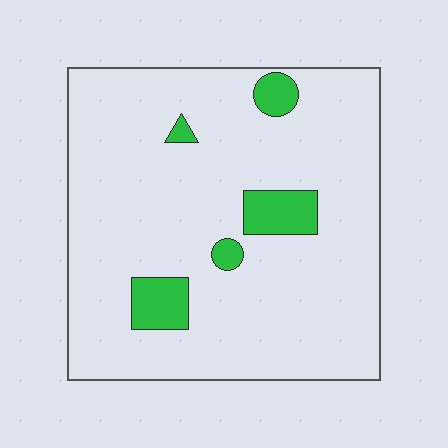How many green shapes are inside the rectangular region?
5.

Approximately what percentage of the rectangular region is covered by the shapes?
Approximately 10%.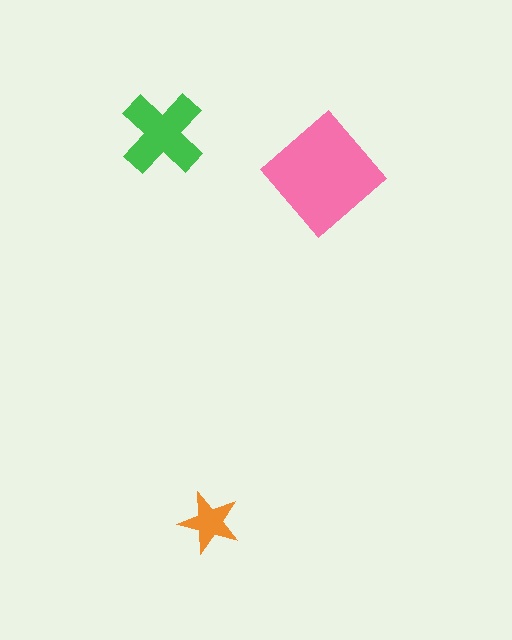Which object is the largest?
The pink diamond.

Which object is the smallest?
The orange star.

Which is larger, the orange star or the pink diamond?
The pink diamond.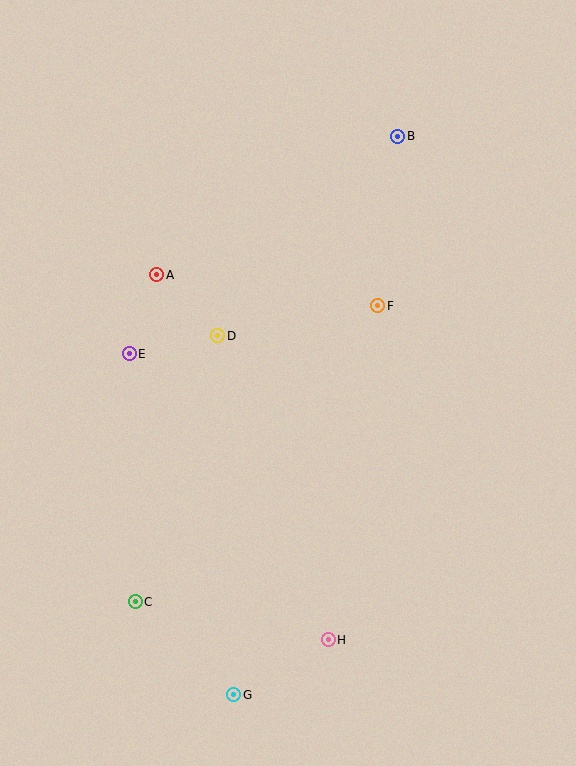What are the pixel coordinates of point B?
Point B is at (398, 136).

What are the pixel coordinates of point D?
Point D is at (218, 336).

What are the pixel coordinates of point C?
Point C is at (135, 602).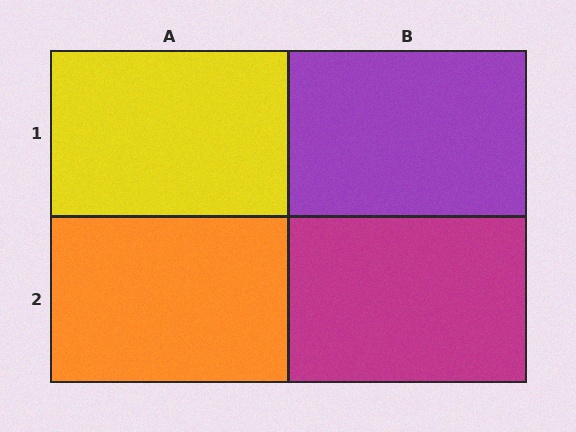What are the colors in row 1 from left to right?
Yellow, purple.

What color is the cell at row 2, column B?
Magenta.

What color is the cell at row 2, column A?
Orange.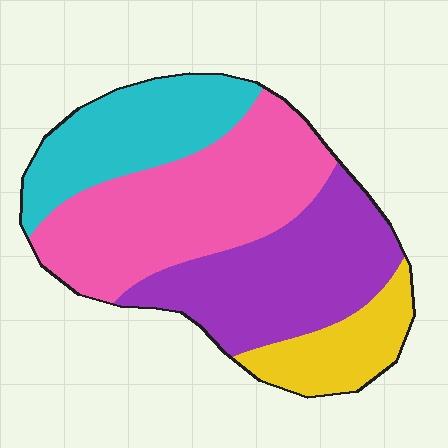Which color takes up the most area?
Pink, at roughly 35%.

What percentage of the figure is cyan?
Cyan covers about 20% of the figure.